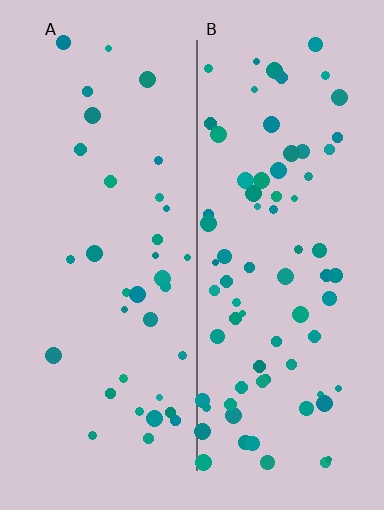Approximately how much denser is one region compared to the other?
Approximately 2.2× — region B over region A.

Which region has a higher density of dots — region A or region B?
B (the right).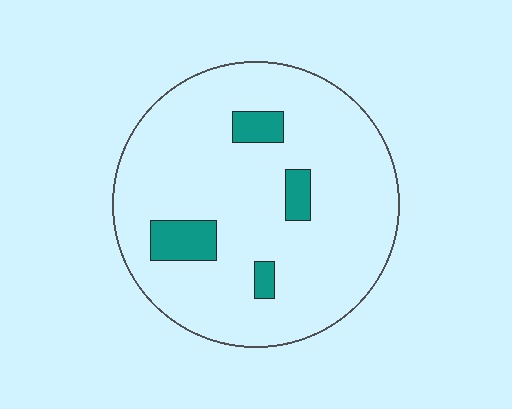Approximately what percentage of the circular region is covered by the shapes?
Approximately 10%.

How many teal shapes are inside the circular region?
4.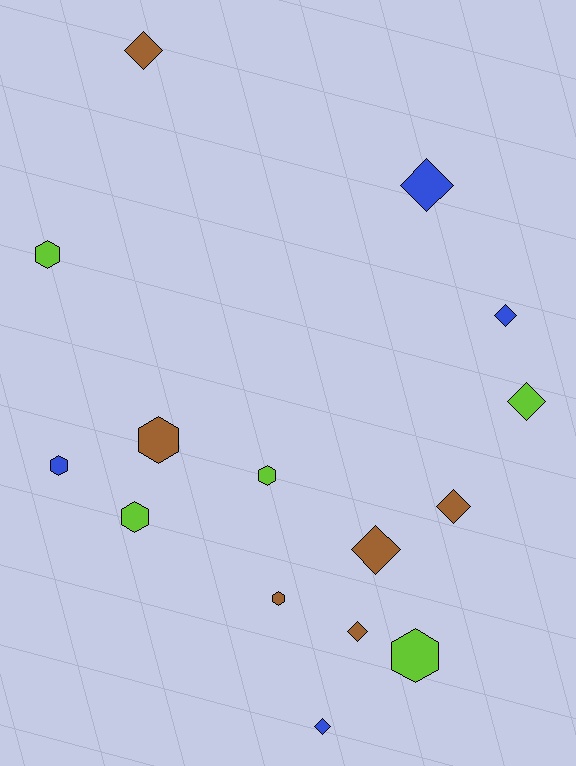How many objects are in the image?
There are 15 objects.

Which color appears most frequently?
Brown, with 6 objects.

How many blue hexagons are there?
There is 1 blue hexagon.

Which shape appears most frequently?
Diamond, with 8 objects.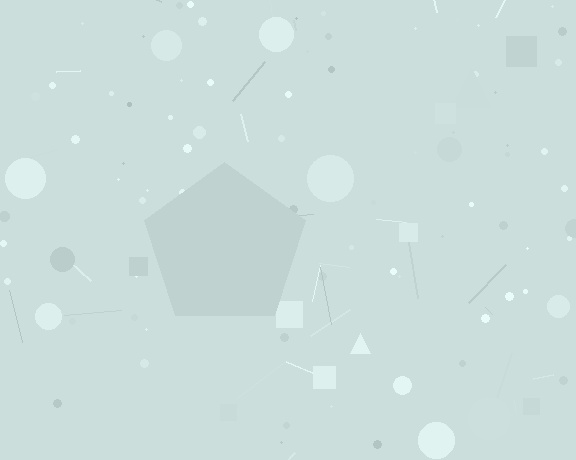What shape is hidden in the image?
A pentagon is hidden in the image.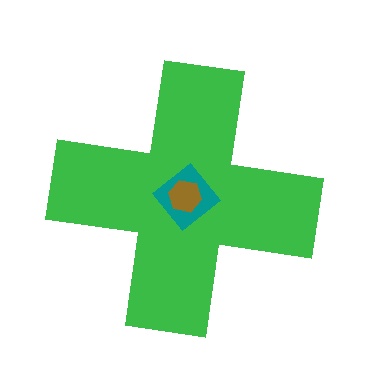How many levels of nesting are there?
3.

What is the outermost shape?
The green cross.